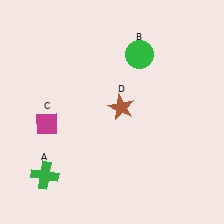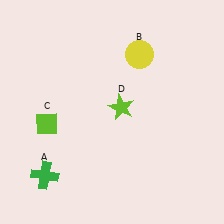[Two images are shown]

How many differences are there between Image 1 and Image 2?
There are 3 differences between the two images.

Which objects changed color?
B changed from green to yellow. C changed from magenta to lime. D changed from brown to lime.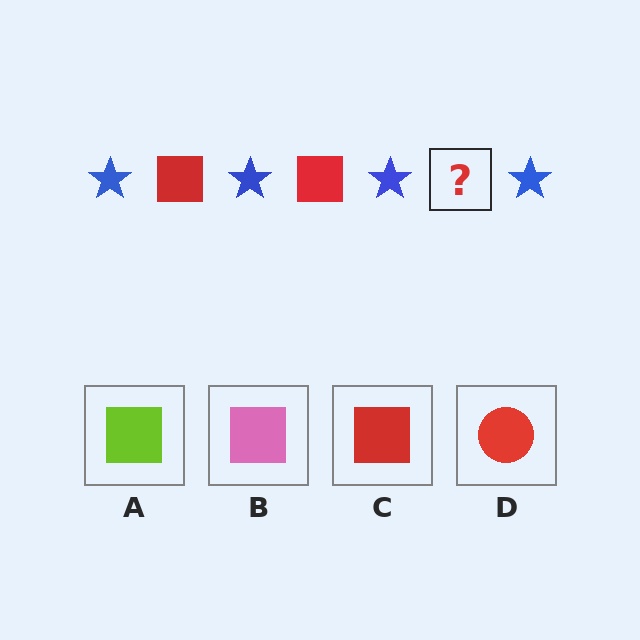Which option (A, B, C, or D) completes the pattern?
C.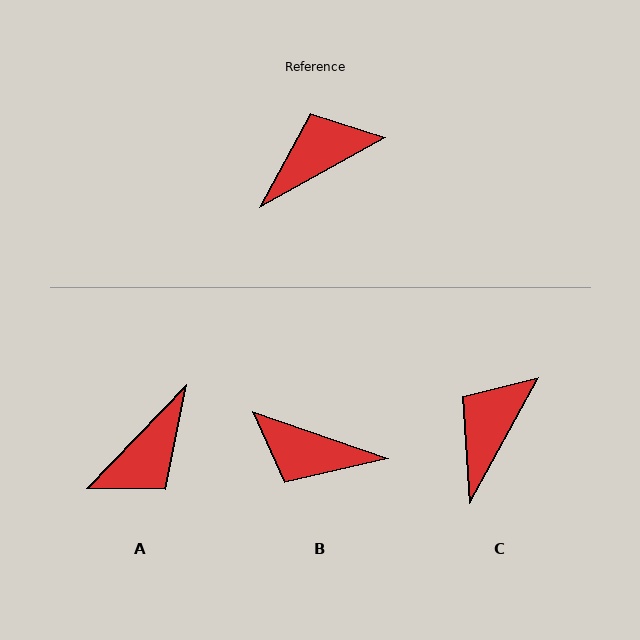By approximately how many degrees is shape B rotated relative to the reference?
Approximately 132 degrees counter-clockwise.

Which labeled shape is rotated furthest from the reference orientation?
A, about 163 degrees away.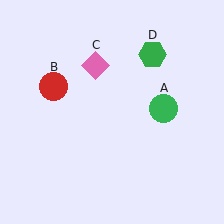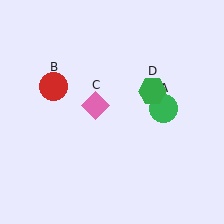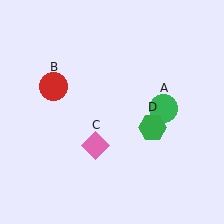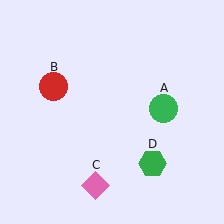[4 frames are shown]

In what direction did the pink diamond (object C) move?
The pink diamond (object C) moved down.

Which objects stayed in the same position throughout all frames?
Green circle (object A) and red circle (object B) remained stationary.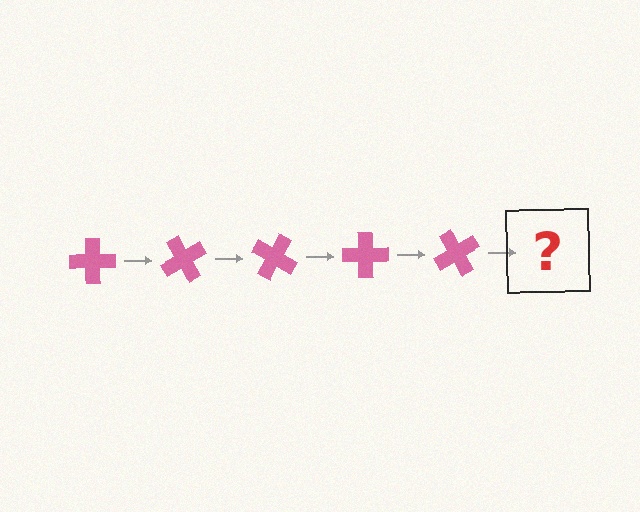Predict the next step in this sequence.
The next step is a pink cross rotated 300 degrees.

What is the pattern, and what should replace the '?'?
The pattern is that the cross rotates 60 degrees each step. The '?' should be a pink cross rotated 300 degrees.